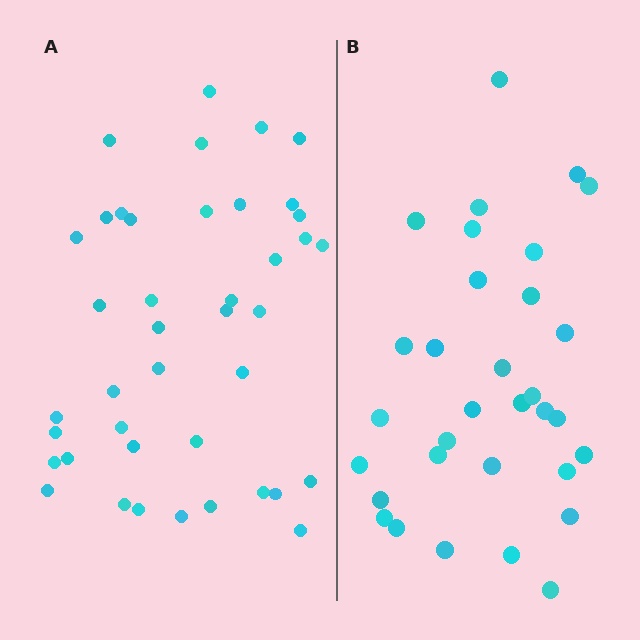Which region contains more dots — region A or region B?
Region A (the left region) has more dots.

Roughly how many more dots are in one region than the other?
Region A has roughly 8 or so more dots than region B.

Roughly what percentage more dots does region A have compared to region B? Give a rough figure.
About 30% more.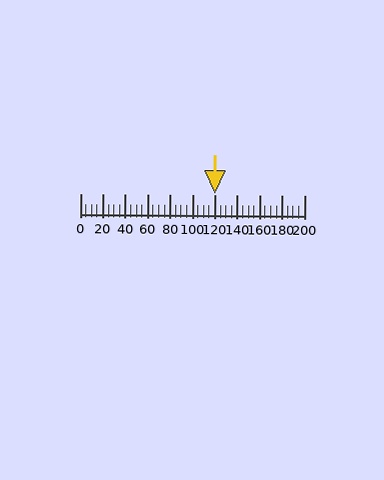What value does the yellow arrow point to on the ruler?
The yellow arrow points to approximately 120.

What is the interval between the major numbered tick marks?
The major tick marks are spaced 20 units apart.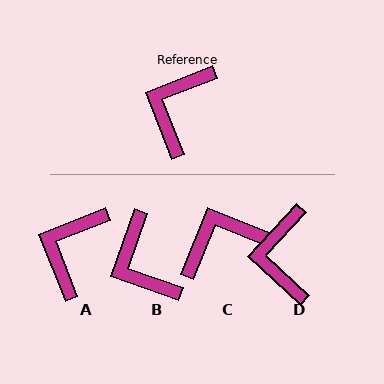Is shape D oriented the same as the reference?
No, it is off by about 26 degrees.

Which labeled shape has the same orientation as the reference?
A.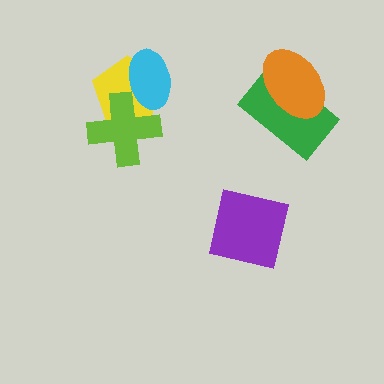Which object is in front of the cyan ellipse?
The lime cross is in front of the cyan ellipse.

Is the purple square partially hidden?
No, no other shape covers it.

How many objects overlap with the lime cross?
2 objects overlap with the lime cross.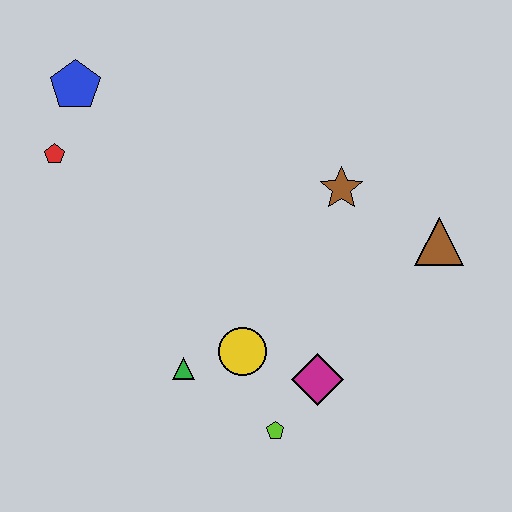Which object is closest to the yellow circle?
The green triangle is closest to the yellow circle.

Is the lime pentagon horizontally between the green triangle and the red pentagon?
No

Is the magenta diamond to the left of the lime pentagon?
No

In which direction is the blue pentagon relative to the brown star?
The blue pentagon is to the left of the brown star.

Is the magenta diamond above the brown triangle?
No